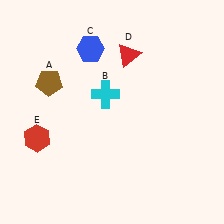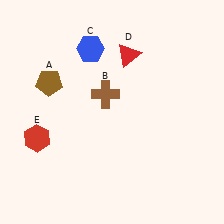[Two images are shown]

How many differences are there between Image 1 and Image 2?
There is 1 difference between the two images.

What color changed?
The cross (B) changed from cyan in Image 1 to brown in Image 2.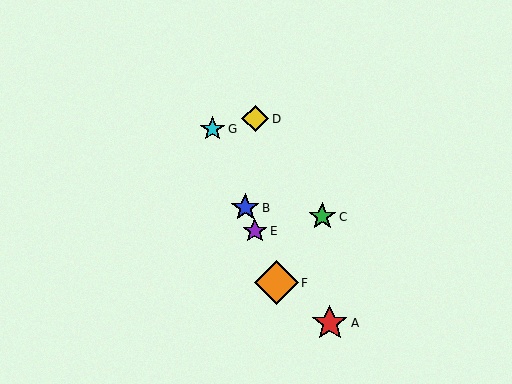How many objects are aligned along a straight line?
4 objects (B, E, F, G) are aligned along a straight line.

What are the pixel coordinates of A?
Object A is at (330, 323).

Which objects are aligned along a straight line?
Objects B, E, F, G are aligned along a straight line.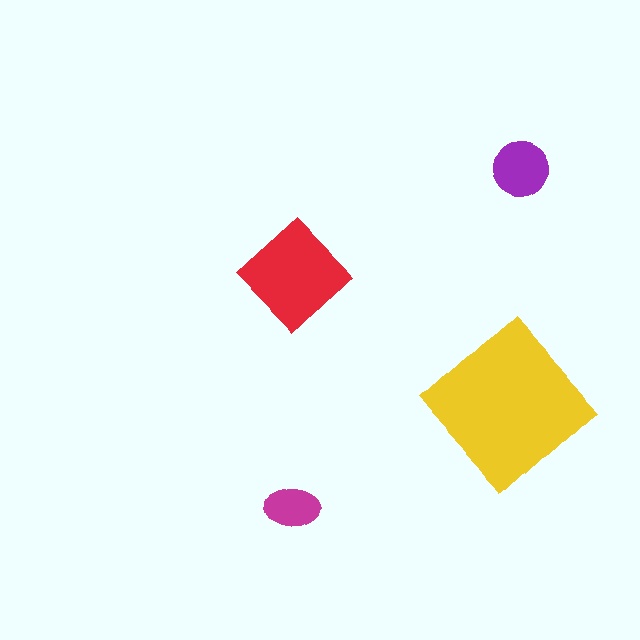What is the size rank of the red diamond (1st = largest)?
2nd.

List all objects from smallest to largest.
The magenta ellipse, the purple circle, the red diamond, the yellow diamond.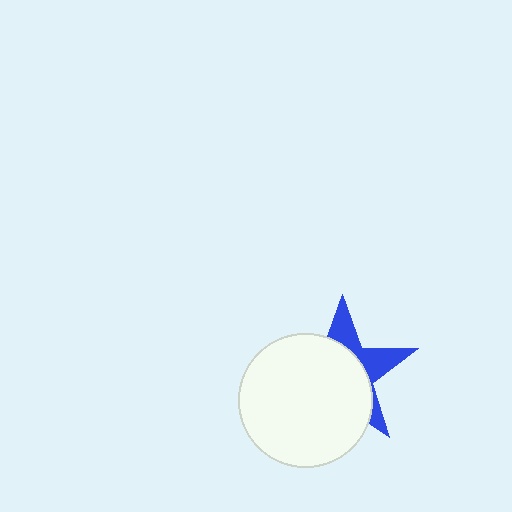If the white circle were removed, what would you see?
You would see the complete blue star.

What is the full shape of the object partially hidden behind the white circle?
The partially hidden object is a blue star.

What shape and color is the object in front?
The object in front is a white circle.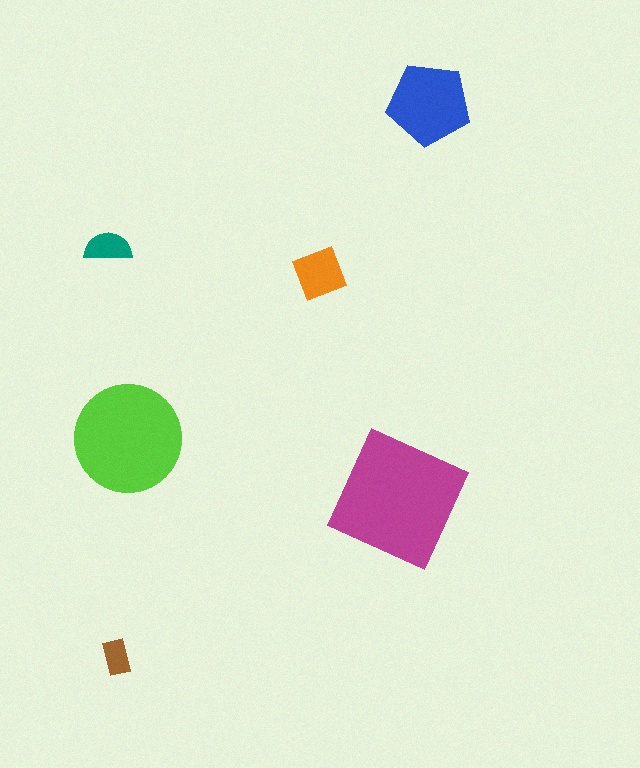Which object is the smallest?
The brown rectangle.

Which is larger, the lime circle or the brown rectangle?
The lime circle.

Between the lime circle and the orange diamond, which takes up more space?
The lime circle.